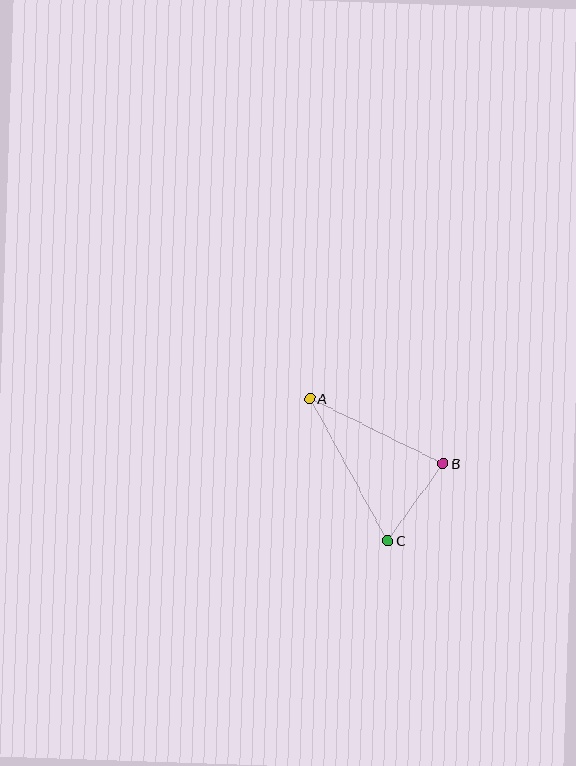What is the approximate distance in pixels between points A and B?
The distance between A and B is approximately 148 pixels.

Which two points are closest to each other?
Points B and C are closest to each other.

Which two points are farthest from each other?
Points A and C are farthest from each other.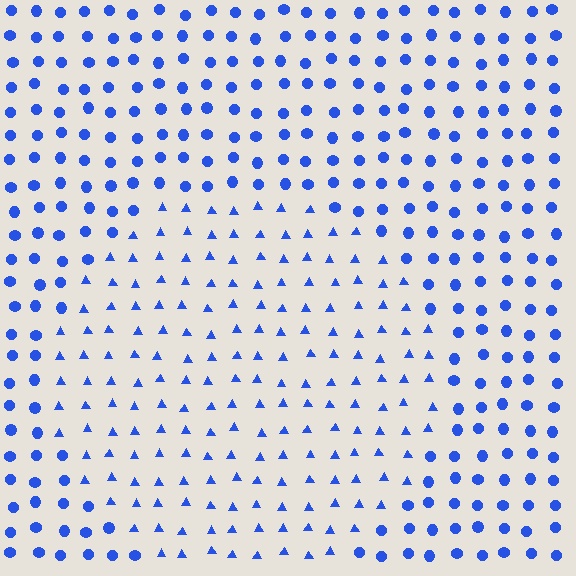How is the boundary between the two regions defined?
The boundary is defined by a change in element shape: triangles inside vs. circles outside. All elements share the same color and spacing.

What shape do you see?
I see a circle.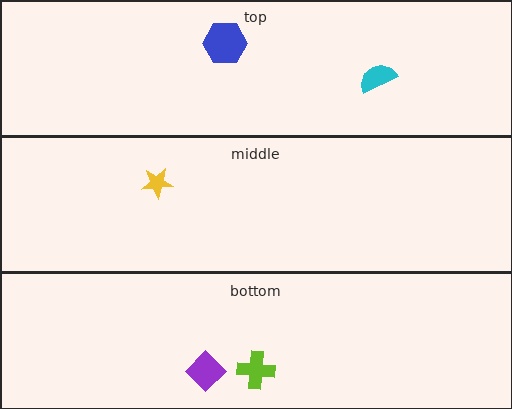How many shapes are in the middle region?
1.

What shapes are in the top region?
The cyan semicircle, the blue hexagon.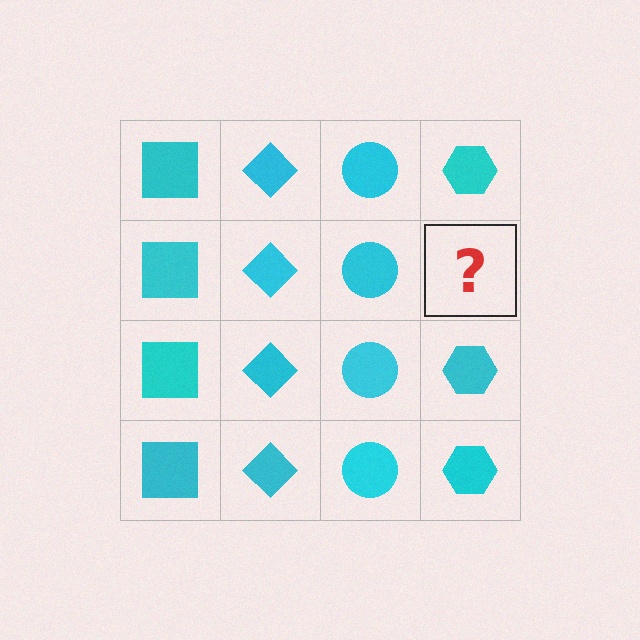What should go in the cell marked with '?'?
The missing cell should contain a cyan hexagon.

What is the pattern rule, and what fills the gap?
The rule is that each column has a consistent shape. The gap should be filled with a cyan hexagon.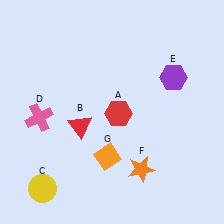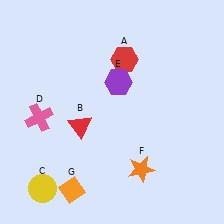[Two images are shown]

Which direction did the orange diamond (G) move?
The orange diamond (G) moved left.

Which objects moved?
The objects that moved are: the red hexagon (A), the purple hexagon (E), the orange diamond (G).